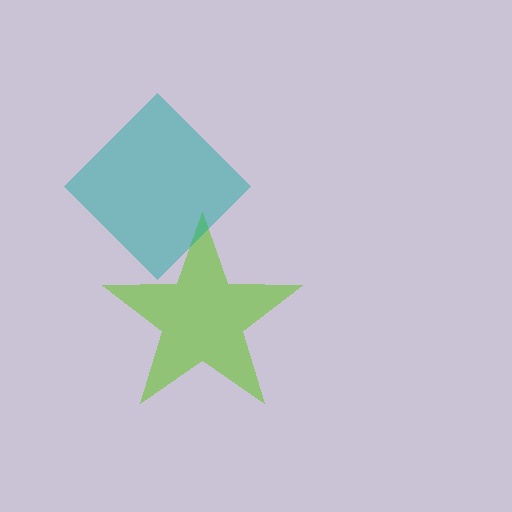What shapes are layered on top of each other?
The layered shapes are: a lime star, a teal diamond.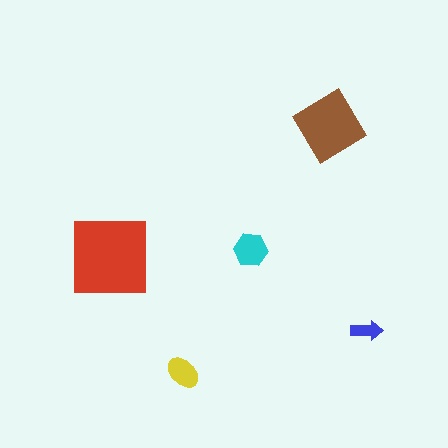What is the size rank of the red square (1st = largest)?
1st.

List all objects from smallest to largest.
The blue arrow, the yellow ellipse, the cyan hexagon, the brown diamond, the red square.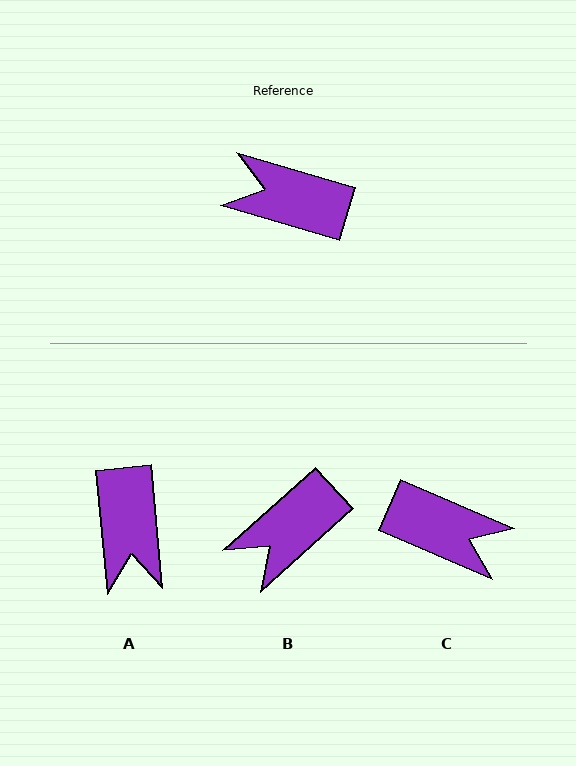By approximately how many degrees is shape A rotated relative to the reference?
Approximately 111 degrees counter-clockwise.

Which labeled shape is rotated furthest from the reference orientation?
C, about 173 degrees away.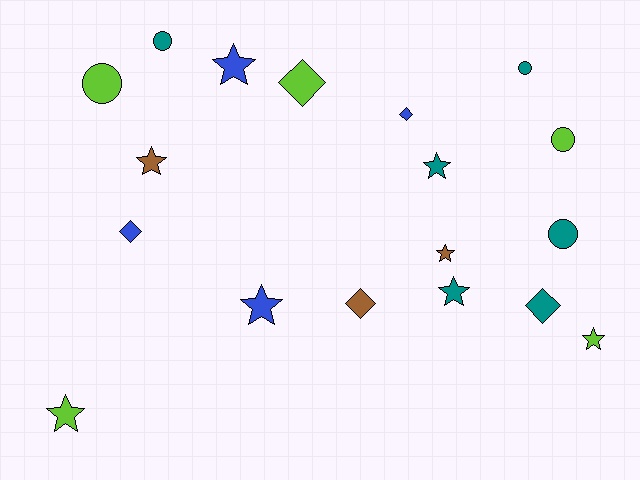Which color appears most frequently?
Teal, with 6 objects.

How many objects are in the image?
There are 18 objects.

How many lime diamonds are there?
There is 1 lime diamond.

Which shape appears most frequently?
Star, with 8 objects.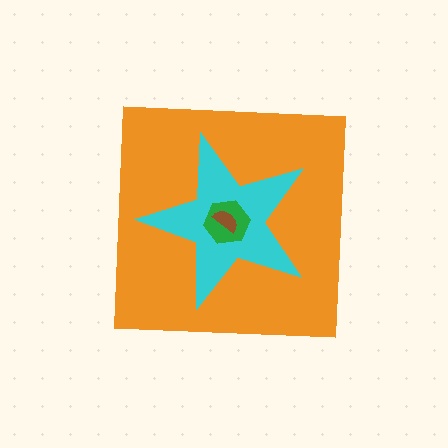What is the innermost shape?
The brown semicircle.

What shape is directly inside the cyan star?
The green hexagon.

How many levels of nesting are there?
4.